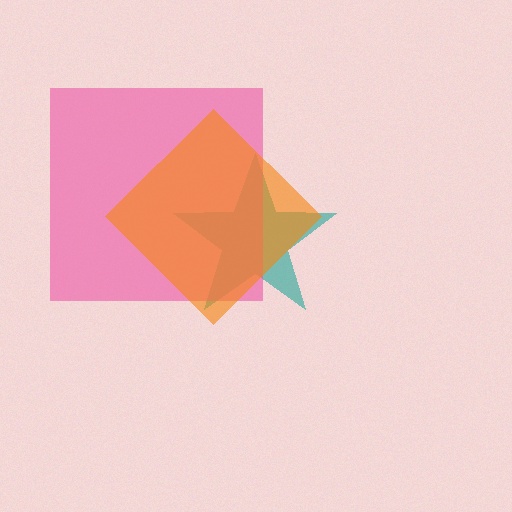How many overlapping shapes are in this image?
There are 3 overlapping shapes in the image.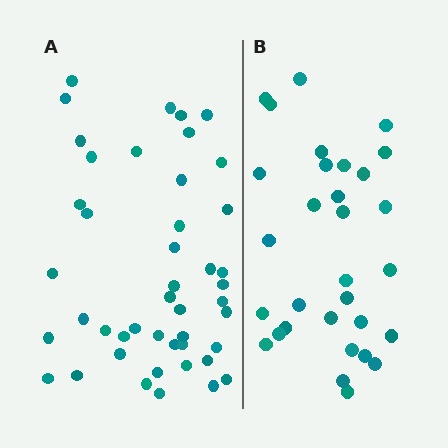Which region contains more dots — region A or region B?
Region A (the left region) has more dots.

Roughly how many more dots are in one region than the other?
Region A has approximately 15 more dots than region B.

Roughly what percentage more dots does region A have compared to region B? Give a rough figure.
About 45% more.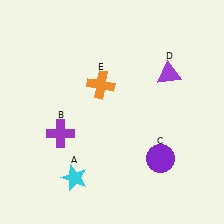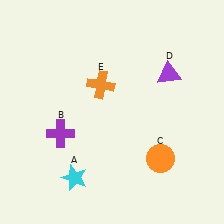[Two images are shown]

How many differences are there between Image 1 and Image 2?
There is 1 difference between the two images.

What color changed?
The circle (C) changed from purple in Image 1 to orange in Image 2.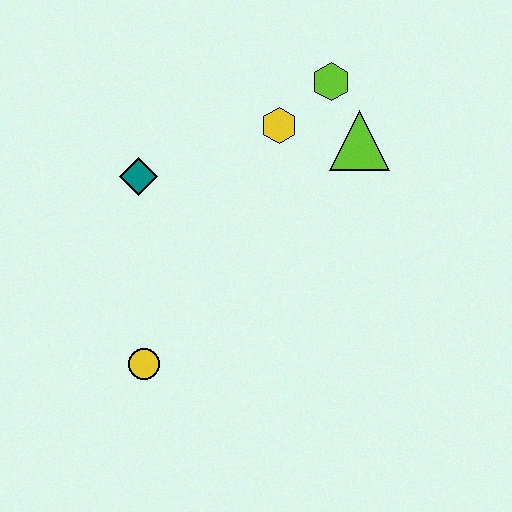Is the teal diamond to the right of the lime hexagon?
No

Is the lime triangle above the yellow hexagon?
No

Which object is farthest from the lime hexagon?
The yellow circle is farthest from the lime hexagon.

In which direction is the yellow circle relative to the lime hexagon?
The yellow circle is below the lime hexagon.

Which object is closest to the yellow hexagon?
The lime hexagon is closest to the yellow hexagon.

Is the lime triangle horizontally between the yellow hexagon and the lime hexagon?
No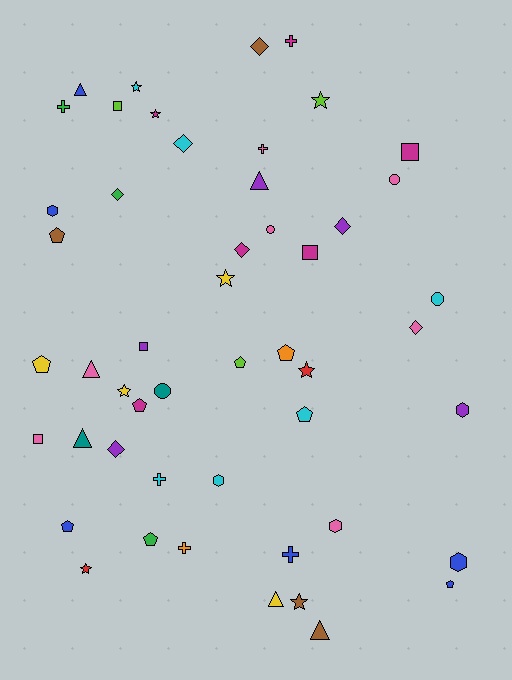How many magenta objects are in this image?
There are 6 magenta objects.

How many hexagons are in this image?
There are 5 hexagons.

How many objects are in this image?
There are 50 objects.